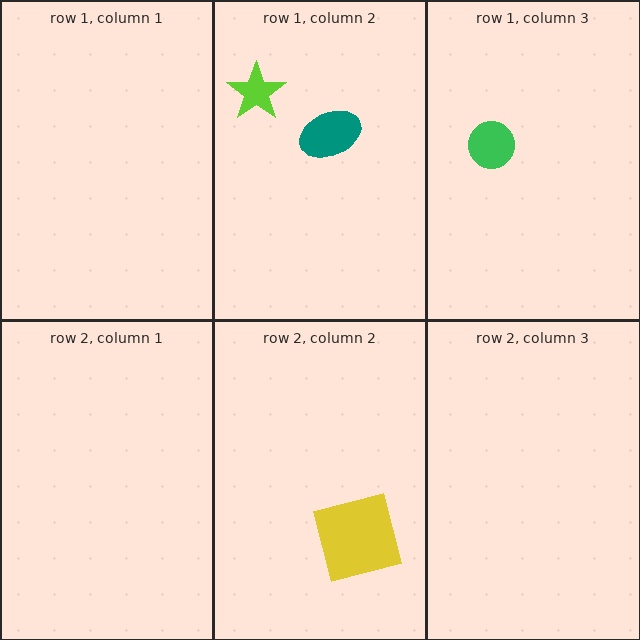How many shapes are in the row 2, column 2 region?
1.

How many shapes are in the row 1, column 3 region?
1.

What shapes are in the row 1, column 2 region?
The teal ellipse, the lime star.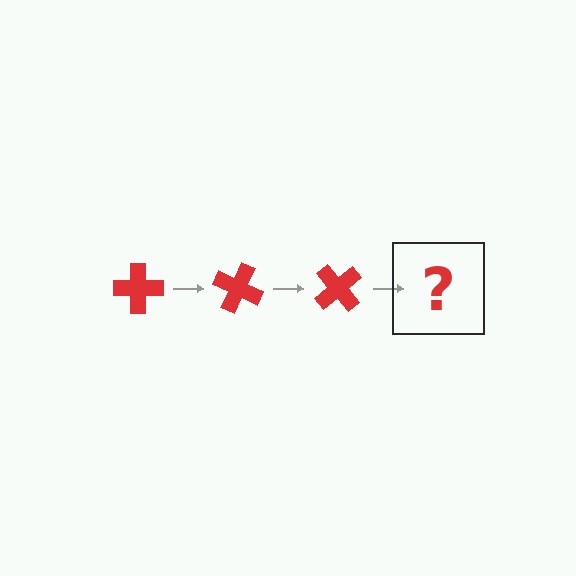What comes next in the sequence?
The next element should be a red cross rotated 75 degrees.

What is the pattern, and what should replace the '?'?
The pattern is that the cross rotates 25 degrees each step. The '?' should be a red cross rotated 75 degrees.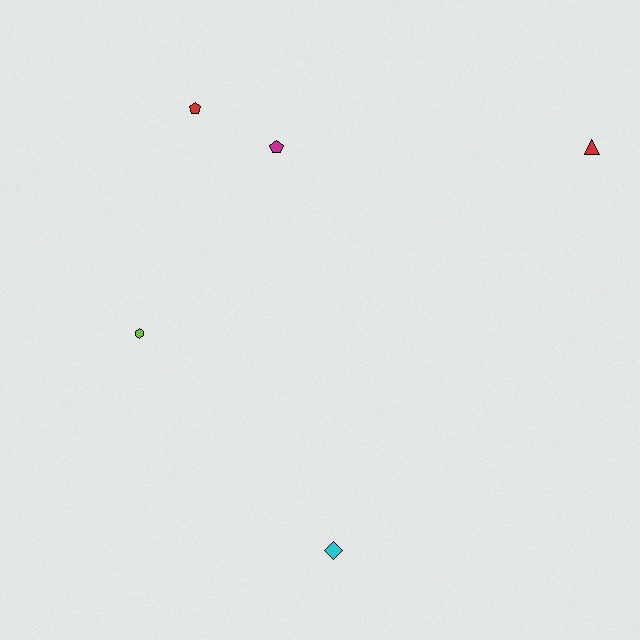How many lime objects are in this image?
There is 1 lime object.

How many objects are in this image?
There are 5 objects.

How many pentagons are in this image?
There are 2 pentagons.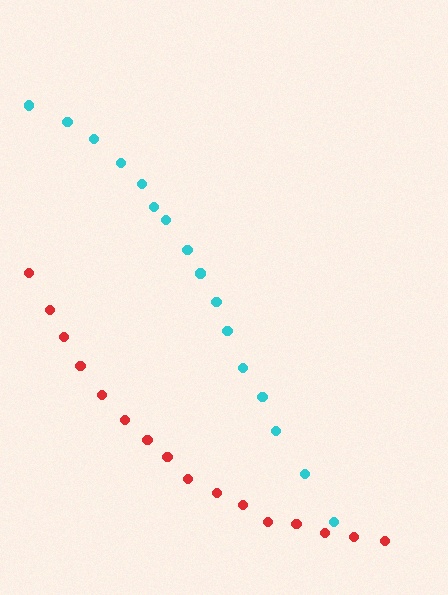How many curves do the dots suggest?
There are 2 distinct paths.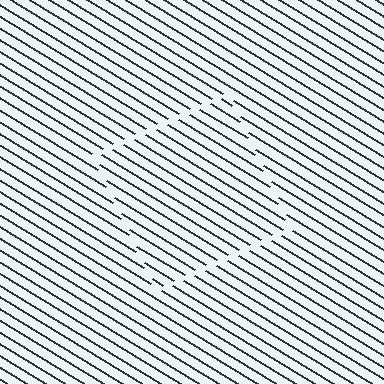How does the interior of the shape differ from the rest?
The interior of the shape contains the same grating, shifted by half a period — the contour is defined by the phase discontinuity where line-ends from the inner and outer gratings abut.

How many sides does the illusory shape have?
4 sides — the line-ends trace a square.